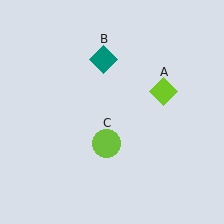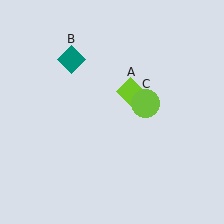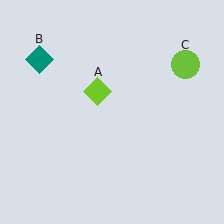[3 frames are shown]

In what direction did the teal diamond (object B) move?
The teal diamond (object B) moved left.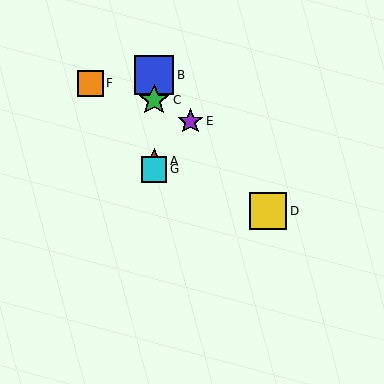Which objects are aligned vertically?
Objects A, B, C, G are aligned vertically.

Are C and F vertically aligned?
No, C is at x≈154 and F is at x≈90.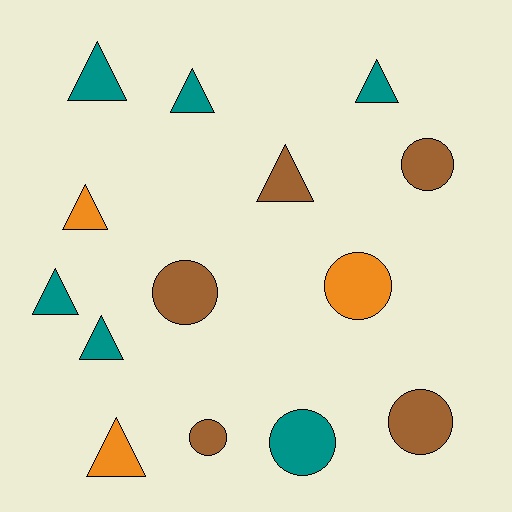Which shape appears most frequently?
Triangle, with 8 objects.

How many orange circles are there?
There is 1 orange circle.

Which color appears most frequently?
Teal, with 6 objects.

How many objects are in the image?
There are 14 objects.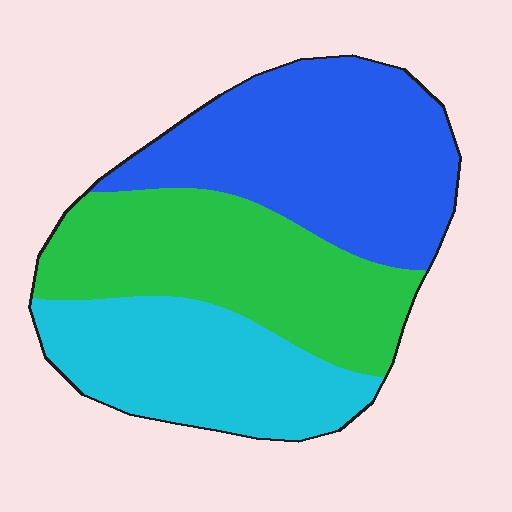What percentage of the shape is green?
Green covers about 35% of the shape.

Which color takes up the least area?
Cyan, at roughly 30%.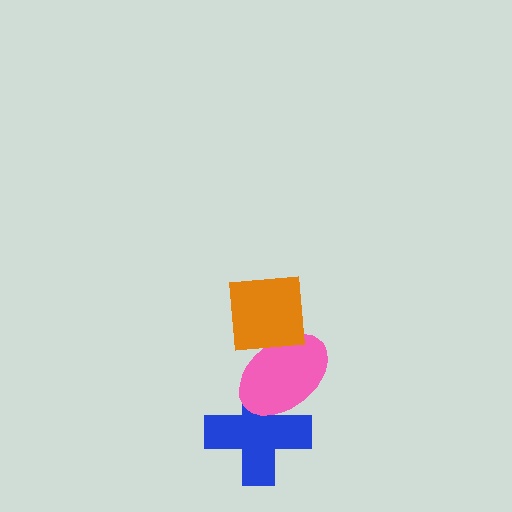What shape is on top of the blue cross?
The pink ellipse is on top of the blue cross.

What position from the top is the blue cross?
The blue cross is 3rd from the top.